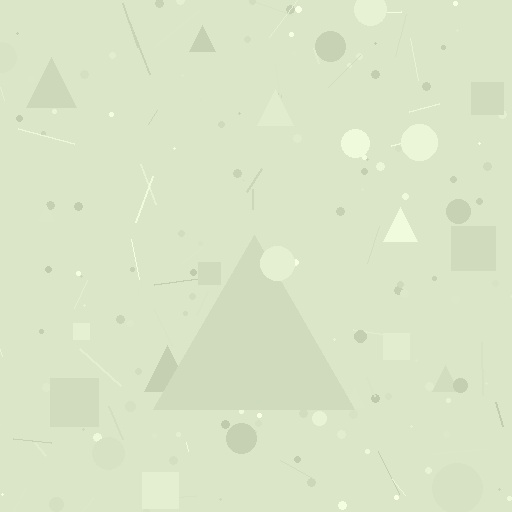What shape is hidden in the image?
A triangle is hidden in the image.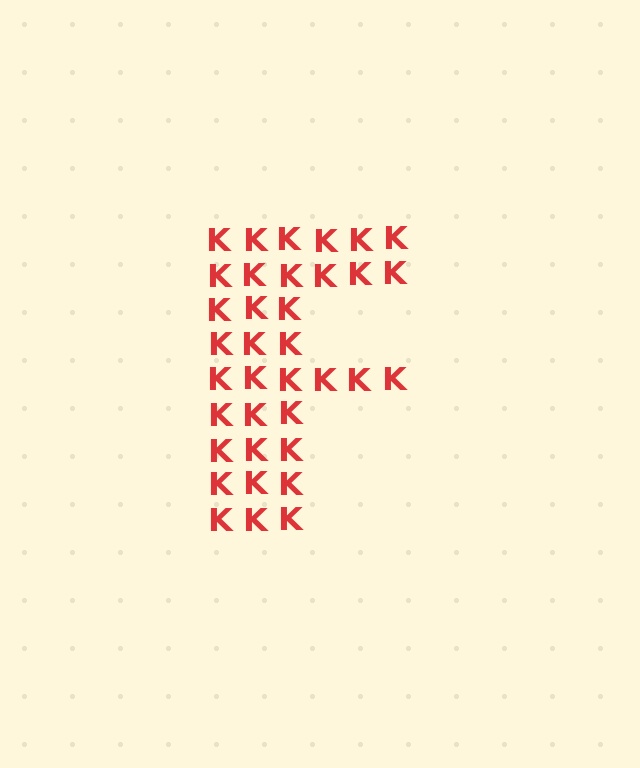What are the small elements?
The small elements are letter K's.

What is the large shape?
The large shape is the letter F.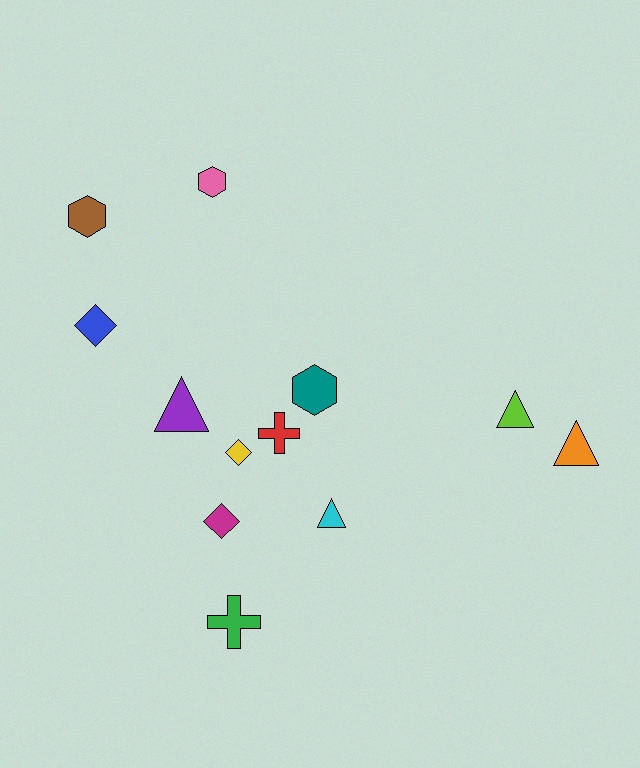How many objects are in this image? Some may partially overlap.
There are 12 objects.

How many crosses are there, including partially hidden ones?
There are 2 crosses.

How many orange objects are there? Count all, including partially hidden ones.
There is 1 orange object.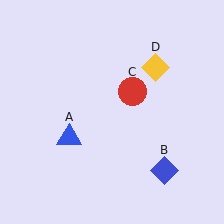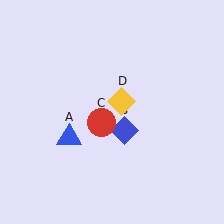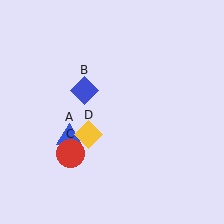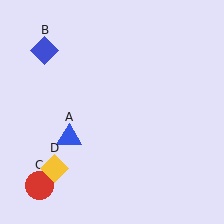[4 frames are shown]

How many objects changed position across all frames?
3 objects changed position: blue diamond (object B), red circle (object C), yellow diamond (object D).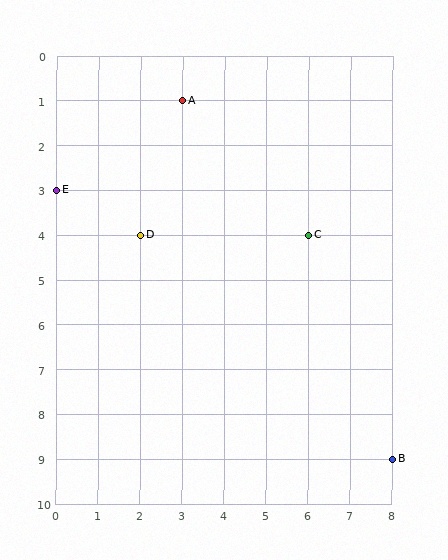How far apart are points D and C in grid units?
Points D and C are 4 columns apart.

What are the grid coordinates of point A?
Point A is at grid coordinates (3, 1).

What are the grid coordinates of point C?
Point C is at grid coordinates (6, 4).